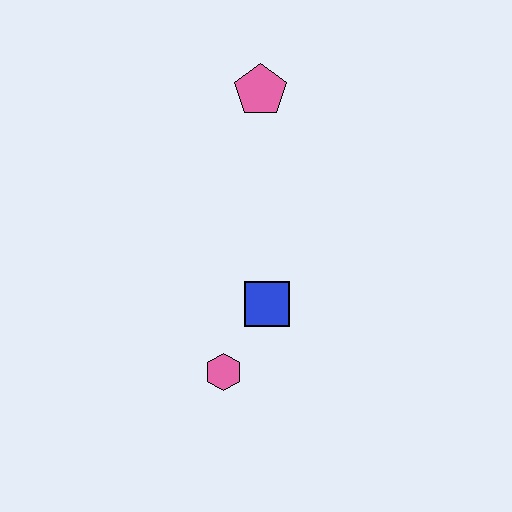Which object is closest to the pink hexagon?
The blue square is closest to the pink hexagon.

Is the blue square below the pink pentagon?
Yes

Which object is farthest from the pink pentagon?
The pink hexagon is farthest from the pink pentagon.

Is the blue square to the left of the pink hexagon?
No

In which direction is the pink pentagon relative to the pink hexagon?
The pink pentagon is above the pink hexagon.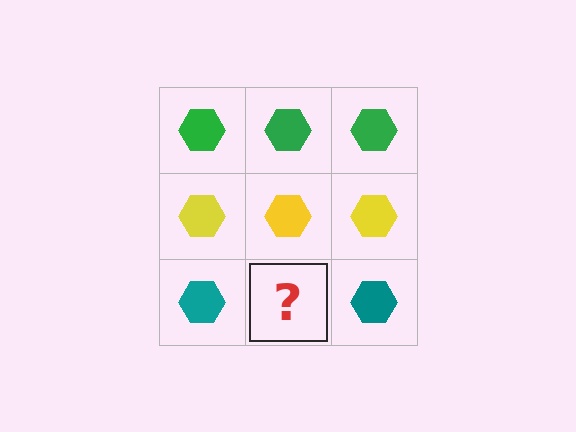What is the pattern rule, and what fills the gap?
The rule is that each row has a consistent color. The gap should be filled with a teal hexagon.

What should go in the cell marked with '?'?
The missing cell should contain a teal hexagon.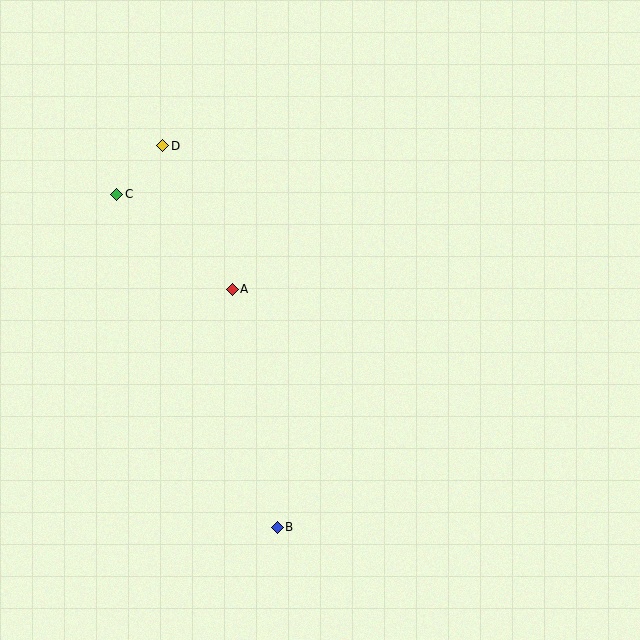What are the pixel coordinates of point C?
Point C is at (117, 194).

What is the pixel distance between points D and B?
The distance between D and B is 398 pixels.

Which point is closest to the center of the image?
Point A at (232, 289) is closest to the center.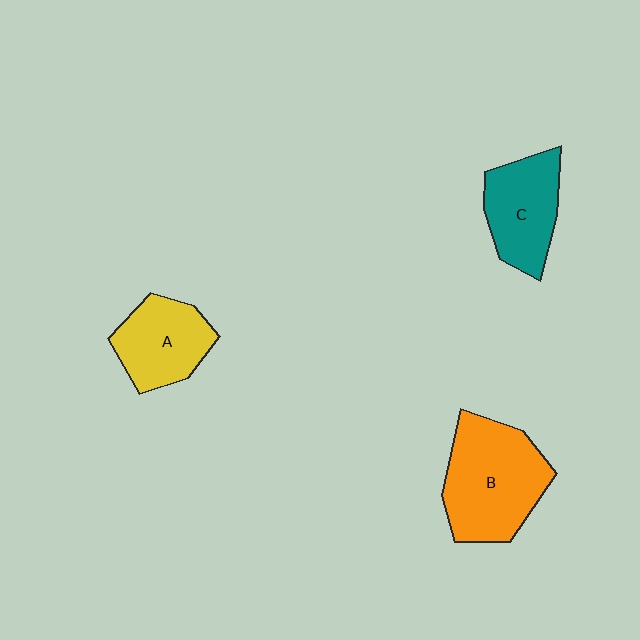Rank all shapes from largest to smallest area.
From largest to smallest: B (orange), C (teal), A (yellow).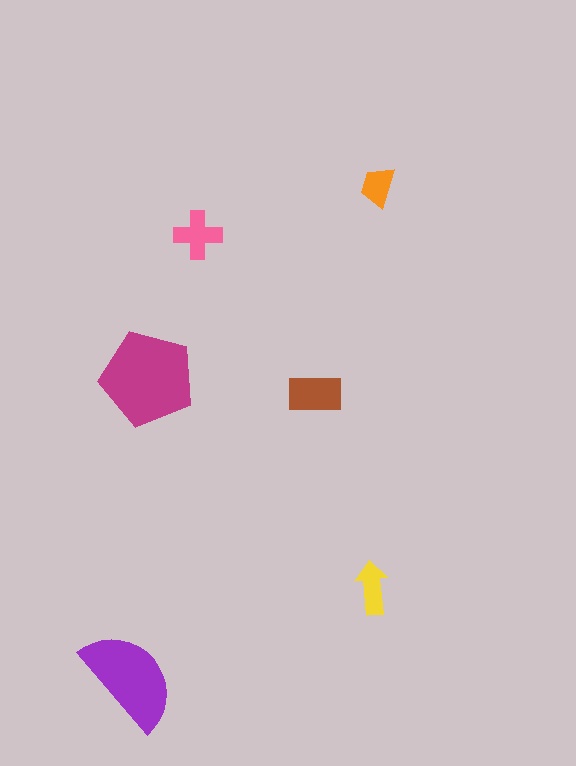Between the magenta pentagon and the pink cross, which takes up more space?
The magenta pentagon.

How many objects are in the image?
There are 6 objects in the image.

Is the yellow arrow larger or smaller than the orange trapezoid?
Larger.